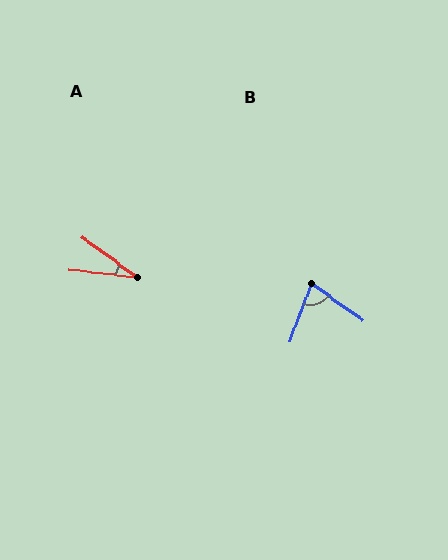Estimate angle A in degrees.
Approximately 29 degrees.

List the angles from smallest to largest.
A (29°), B (74°).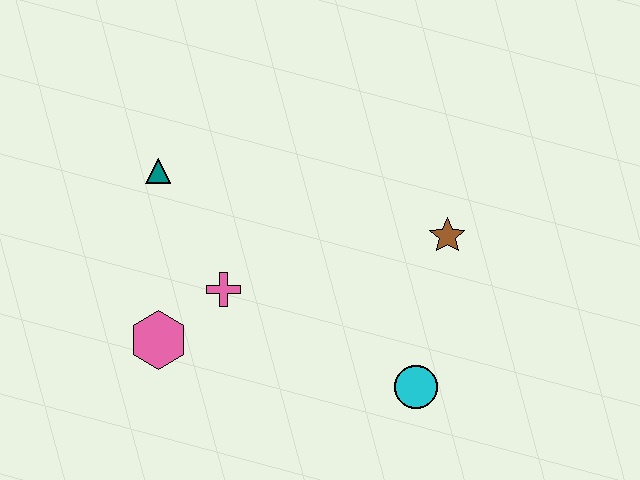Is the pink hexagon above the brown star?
No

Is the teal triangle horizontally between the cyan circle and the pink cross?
No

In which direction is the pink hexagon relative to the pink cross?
The pink hexagon is to the left of the pink cross.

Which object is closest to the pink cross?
The pink hexagon is closest to the pink cross.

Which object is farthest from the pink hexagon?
The brown star is farthest from the pink hexagon.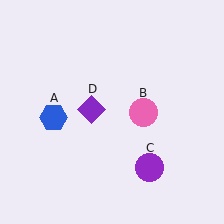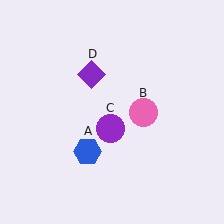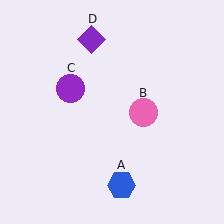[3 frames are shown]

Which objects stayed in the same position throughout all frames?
Pink circle (object B) remained stationary.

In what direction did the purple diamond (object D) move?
The purple diamond (object D) moved up.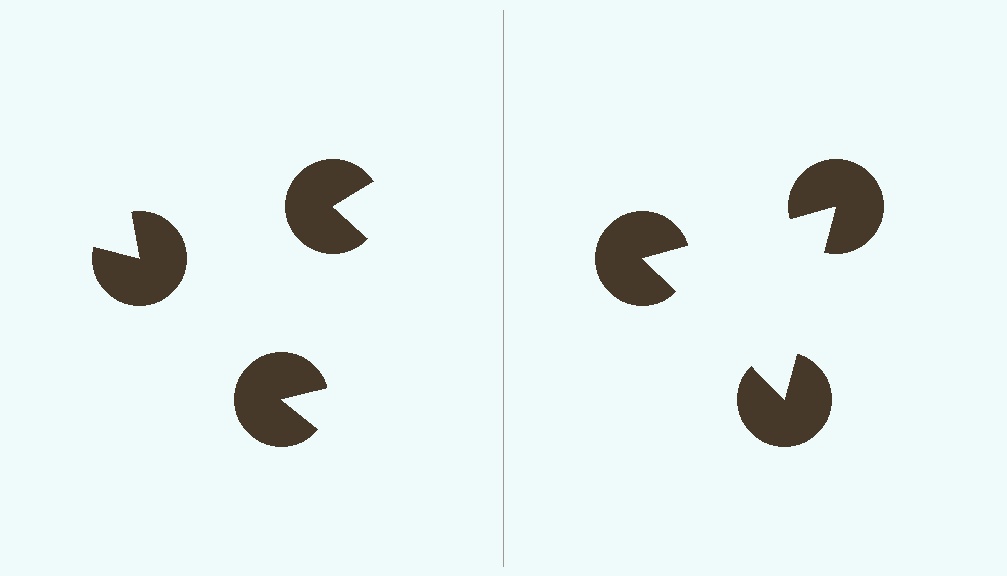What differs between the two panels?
The pac-man discs are positioned identically on both sides; only the wedge orientations differ. On the right they align to a triangle; on the left they are misaligned.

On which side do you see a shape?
An illusory triangle appears on the right side. On the left side the wedge cuts are rotated, so no coherent shape forms.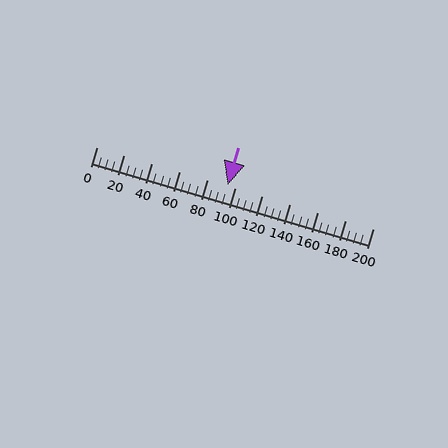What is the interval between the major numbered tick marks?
The major tick marks are spaced 20 units apart.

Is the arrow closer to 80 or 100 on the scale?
The arrow is closer to 100.